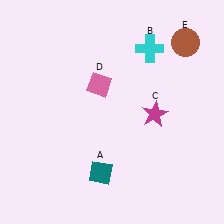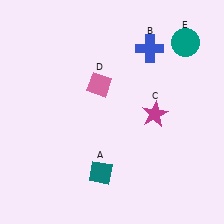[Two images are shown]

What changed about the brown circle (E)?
In Image 1, E is brown. In Image 2, it changed to teal.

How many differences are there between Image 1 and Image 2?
There are 2 differences between the two images.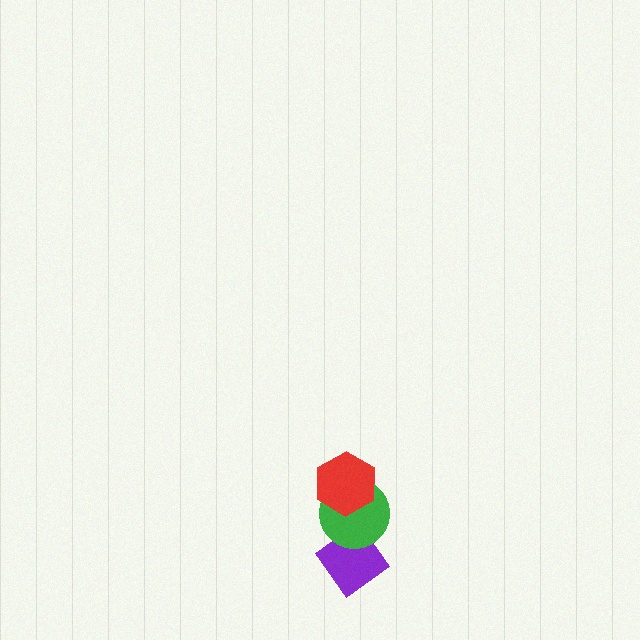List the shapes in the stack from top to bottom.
From top to bottom: the red hexagon, the green circle, the purple diamond.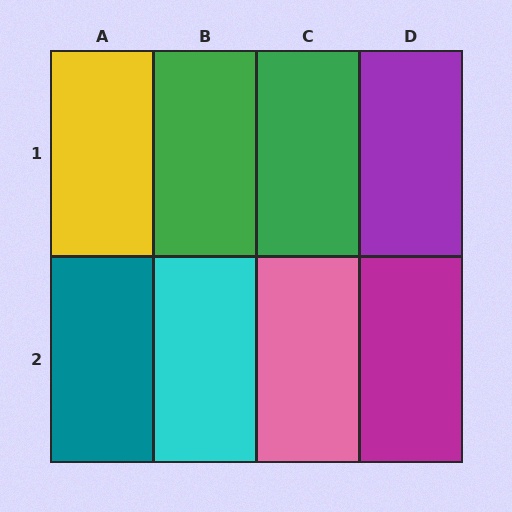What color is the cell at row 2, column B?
Cyan.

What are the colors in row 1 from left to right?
Yellow, green, green, purple.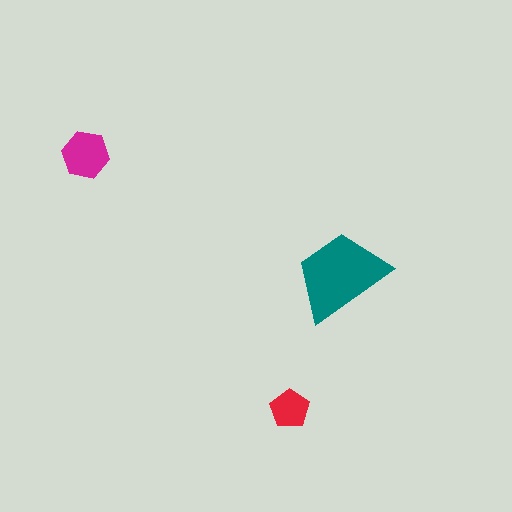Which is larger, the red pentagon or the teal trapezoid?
The teal trapezoid.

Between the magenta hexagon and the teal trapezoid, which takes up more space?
The teal trapezoid.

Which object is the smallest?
The red pentagon.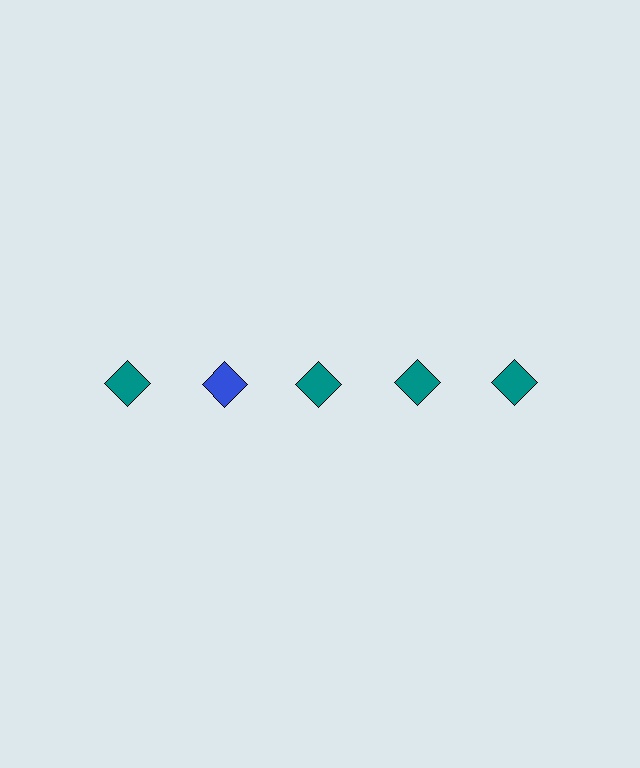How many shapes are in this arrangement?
There are 5 shapes arranged in a grid pattern.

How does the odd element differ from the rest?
It has a different color: blue instead of teal.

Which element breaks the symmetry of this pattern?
The blue diamond in the top row, second from left column breaks the symmetry. All other shapes are teal diamonds.